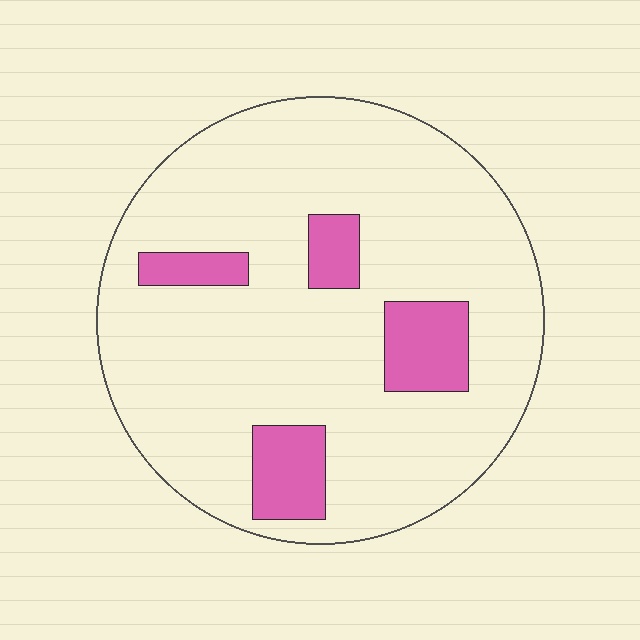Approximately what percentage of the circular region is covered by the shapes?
Approximately 15%.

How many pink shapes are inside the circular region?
4.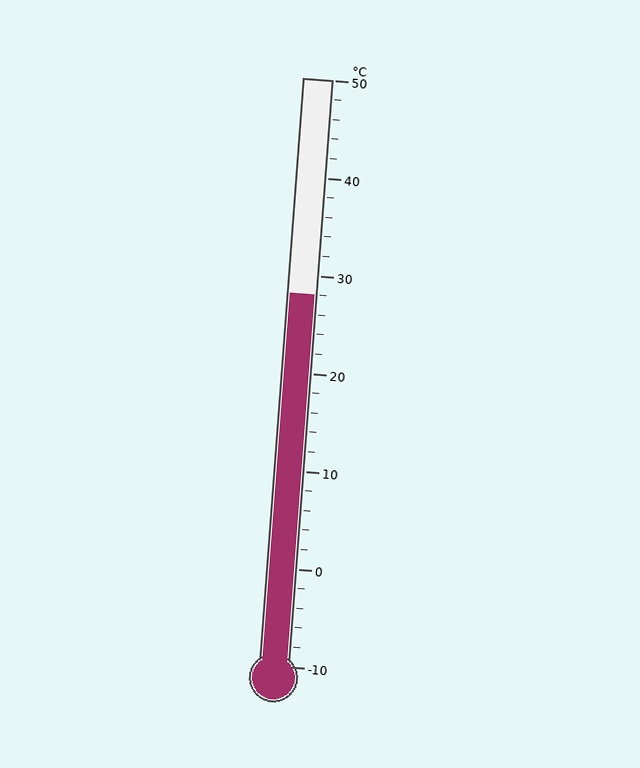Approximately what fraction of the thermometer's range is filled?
The thermometer is filled to approximately 65% of its range.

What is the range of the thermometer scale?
The thermometer scale ranges from -10°C to 50°C.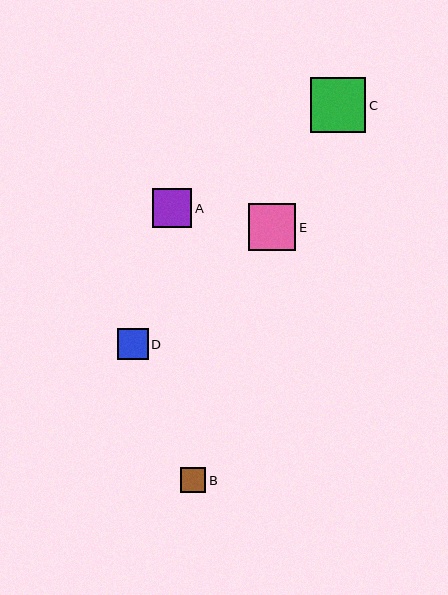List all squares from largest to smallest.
From largest to smallest: C, E, A, D, B.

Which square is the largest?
Square C is the largest with a size of approximately 55 pixels.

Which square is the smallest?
Square B is the smallest with a size of approximately 25 pixels.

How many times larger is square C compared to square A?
Square C is approximately 1.4 times the size of square A.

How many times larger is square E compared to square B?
Square E is approximately 1.9 times the size of square B.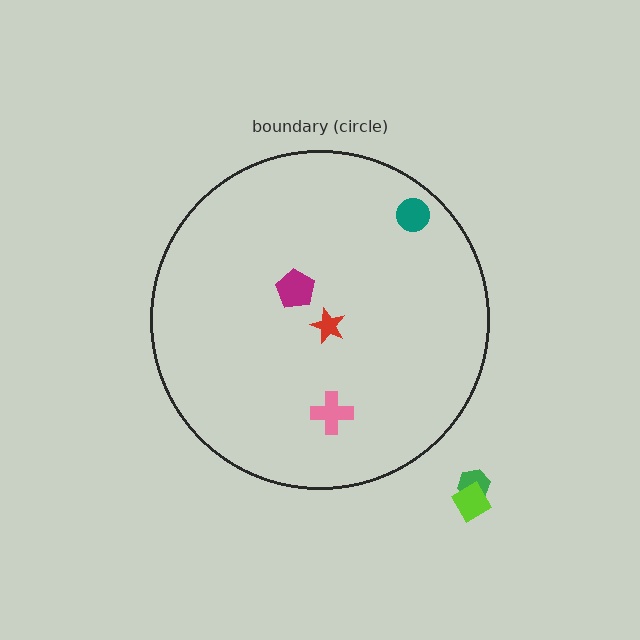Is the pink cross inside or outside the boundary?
Inside.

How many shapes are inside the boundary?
4 inside, 2 outside.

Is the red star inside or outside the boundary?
Inside.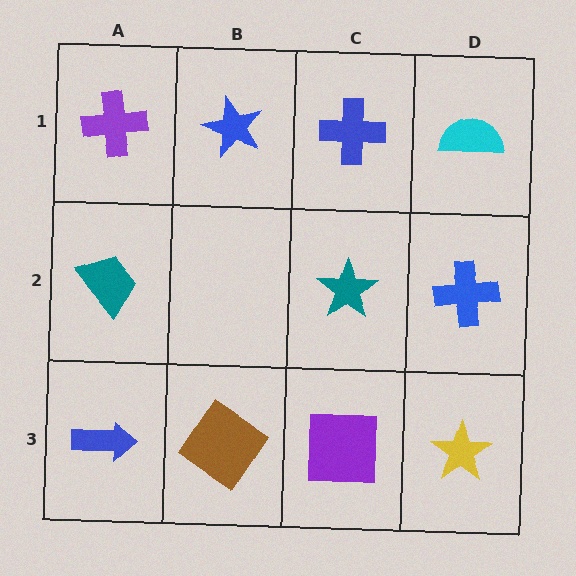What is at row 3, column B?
A brown diamond.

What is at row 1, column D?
A cyan semicircle.